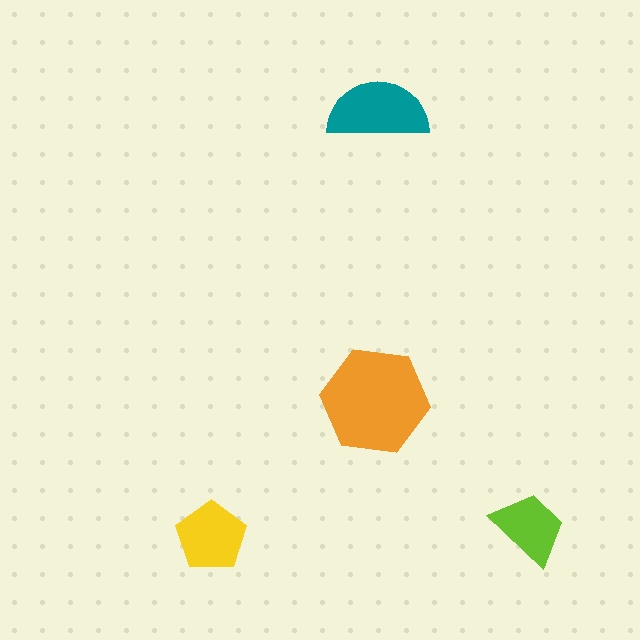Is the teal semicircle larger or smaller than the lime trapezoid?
Larger.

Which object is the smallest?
The lime trapezoid.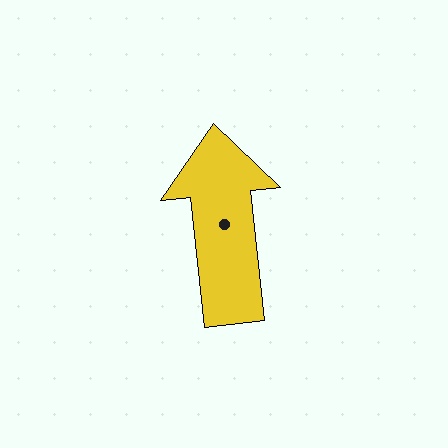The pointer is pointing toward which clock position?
Roughly 12 o'clock.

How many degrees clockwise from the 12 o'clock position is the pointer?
Approximately 354 degrees.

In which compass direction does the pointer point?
North.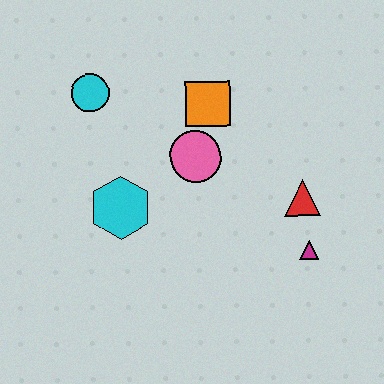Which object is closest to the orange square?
The pink circle is closest to the orange square.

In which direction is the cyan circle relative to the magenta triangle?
The cyan circle is to the left of the magenta triangle.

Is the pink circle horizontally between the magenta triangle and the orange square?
No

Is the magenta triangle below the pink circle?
Yes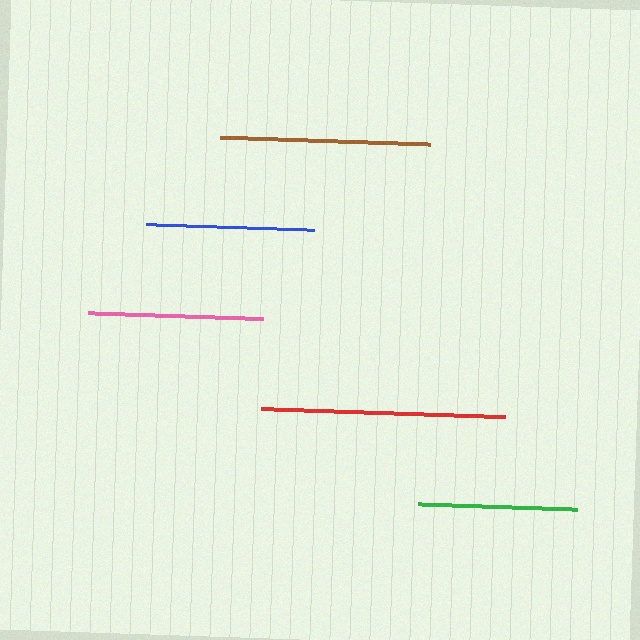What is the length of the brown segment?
The brown segment is approximately 210 pixels long.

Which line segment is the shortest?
The green line is the shortest at approximately 159 pixels.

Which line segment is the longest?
The red line is the longest at approximately 244 pixels.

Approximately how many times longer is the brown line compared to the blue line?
The brown line is approximately 1.3 times the length of the blue line.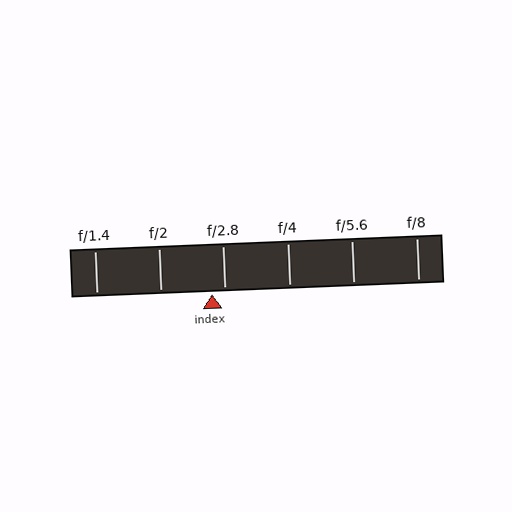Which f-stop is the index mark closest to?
The index mark is closest to f/2.8.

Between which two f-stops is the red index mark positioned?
The index mark is between f/2 and f/2.8.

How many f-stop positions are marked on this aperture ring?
There are 6 f-stop positions marked.